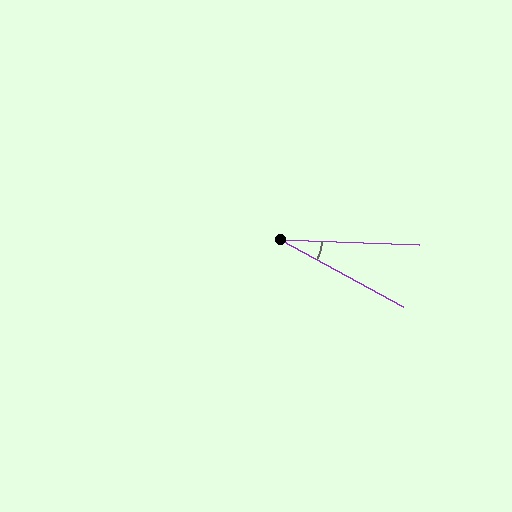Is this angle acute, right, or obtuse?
It is acute.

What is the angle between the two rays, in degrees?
Approximately 27 degrees.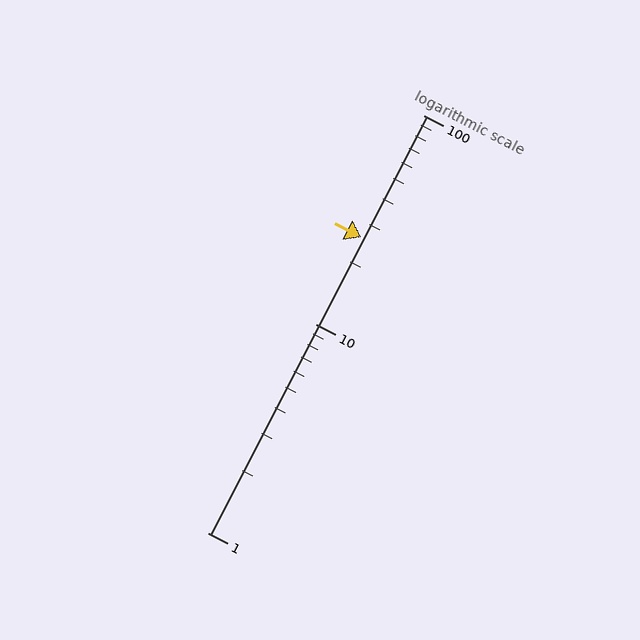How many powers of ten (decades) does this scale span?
The scale spans 2 decades, from 1 to 100.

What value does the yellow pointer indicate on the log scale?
The pointer indicates approximately 26.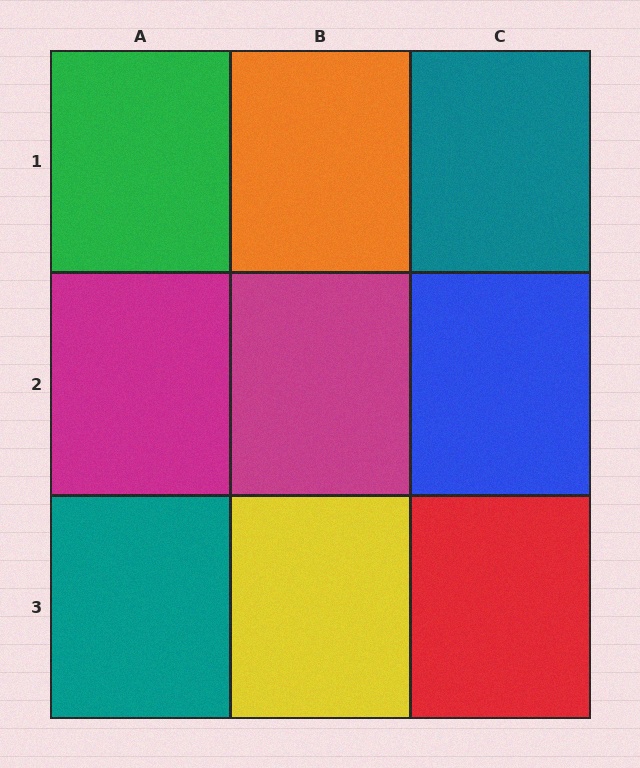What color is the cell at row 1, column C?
Teal.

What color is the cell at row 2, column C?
Blue.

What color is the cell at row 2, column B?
Magenta.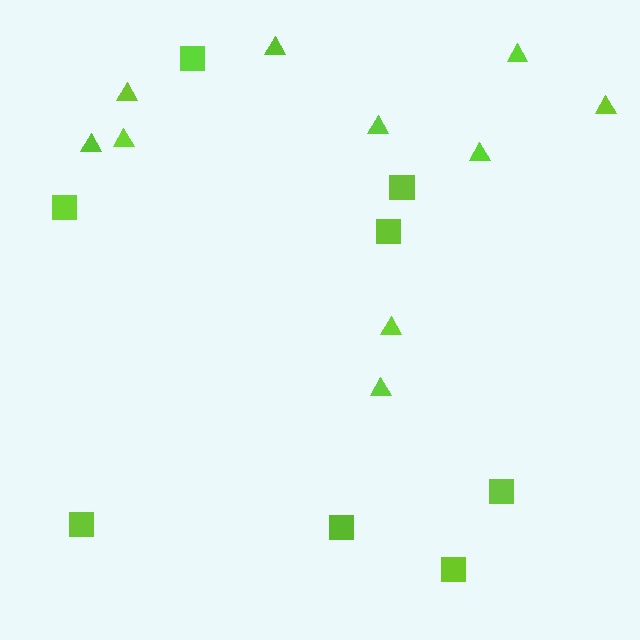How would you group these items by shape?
There are 2 groups: one group of squares (8) and one group of triangles (10).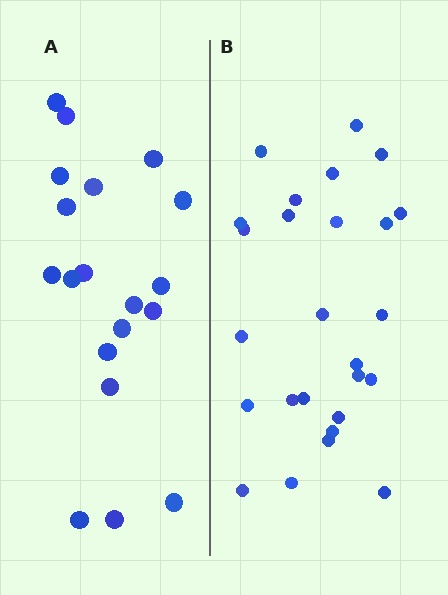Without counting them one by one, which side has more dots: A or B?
Region B (the right region) has more dots.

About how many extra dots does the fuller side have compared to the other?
Region B has roughly 8 or so more dots than region A.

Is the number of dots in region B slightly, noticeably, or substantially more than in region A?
Region B has noticeably more, but not dramatically so. The ratio is roughly 1.4 to 1.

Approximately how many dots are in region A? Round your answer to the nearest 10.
About 20 dots. (The exact count is 19, which rounds to 20.)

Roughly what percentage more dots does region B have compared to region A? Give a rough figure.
About 35% more.